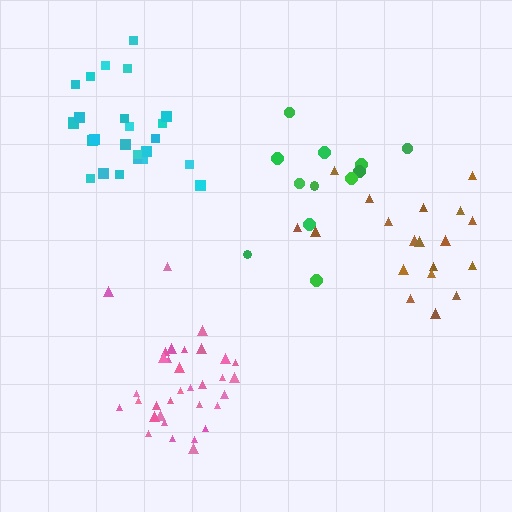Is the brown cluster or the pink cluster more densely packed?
Pink.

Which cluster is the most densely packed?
Pink.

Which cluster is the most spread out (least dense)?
Green.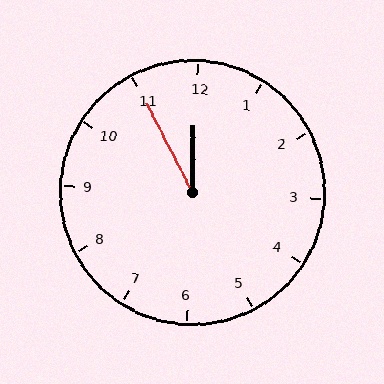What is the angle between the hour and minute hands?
Approximately 28 degrees.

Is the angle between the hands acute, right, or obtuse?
It is acute.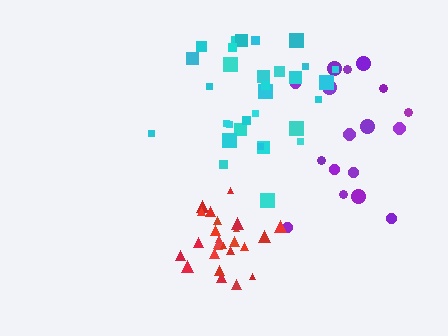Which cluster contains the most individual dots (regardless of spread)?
Cyan (31).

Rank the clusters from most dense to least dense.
red, cyan, purple.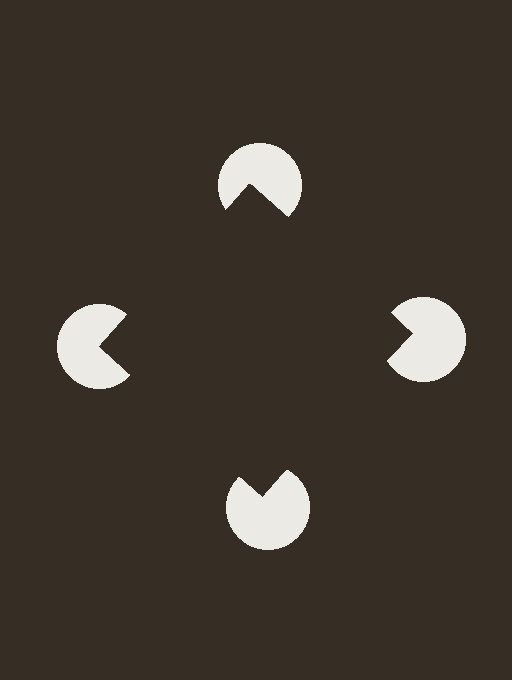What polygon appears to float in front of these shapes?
An illusory square — its edges are inferred from the aligned wedge cuts in the pac-man discs, not physically drawn.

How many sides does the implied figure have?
4 sides.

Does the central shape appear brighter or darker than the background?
It typically appears slightly darker than the background, even though no actual brightness change is drawn.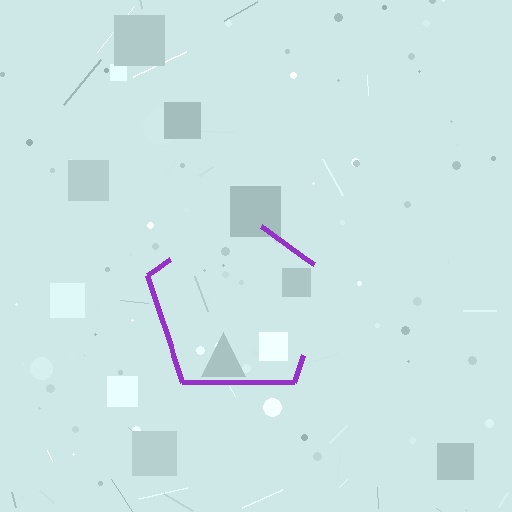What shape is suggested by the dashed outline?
The dashed outline suggests a pentagon.